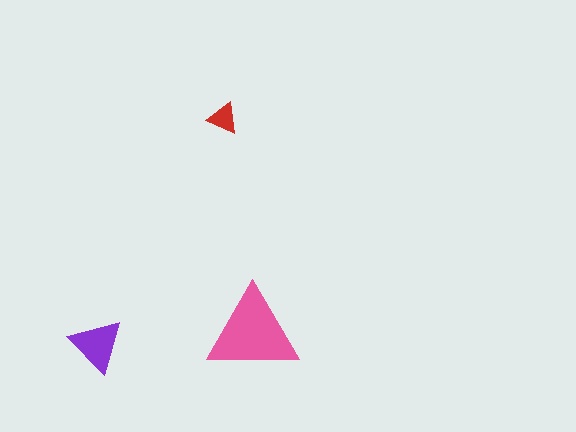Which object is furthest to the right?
The pink triangle is rightmost.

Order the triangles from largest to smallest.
the pink one, the purple one, the red one.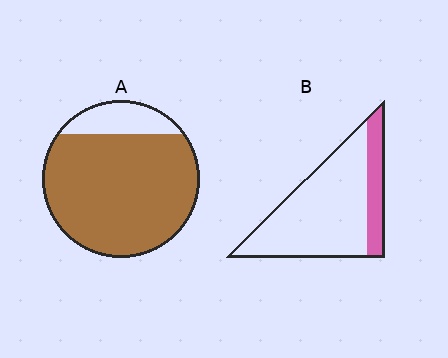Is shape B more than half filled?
No.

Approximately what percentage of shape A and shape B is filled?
A is approximately 85% and B is approximately 20%.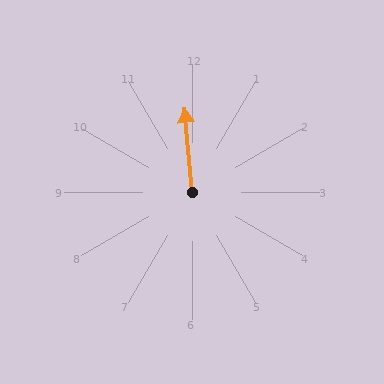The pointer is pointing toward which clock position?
Roughly 12 o'clock.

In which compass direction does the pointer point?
North.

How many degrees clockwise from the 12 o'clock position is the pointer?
Approximately 355 degrees.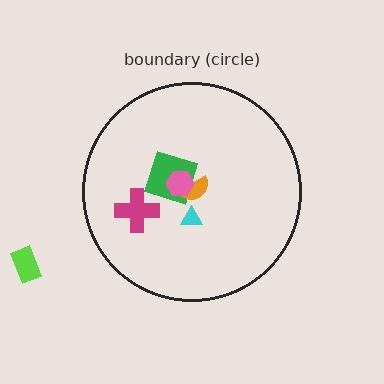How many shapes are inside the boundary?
5 inside, 1 outside.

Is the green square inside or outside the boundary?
Inside.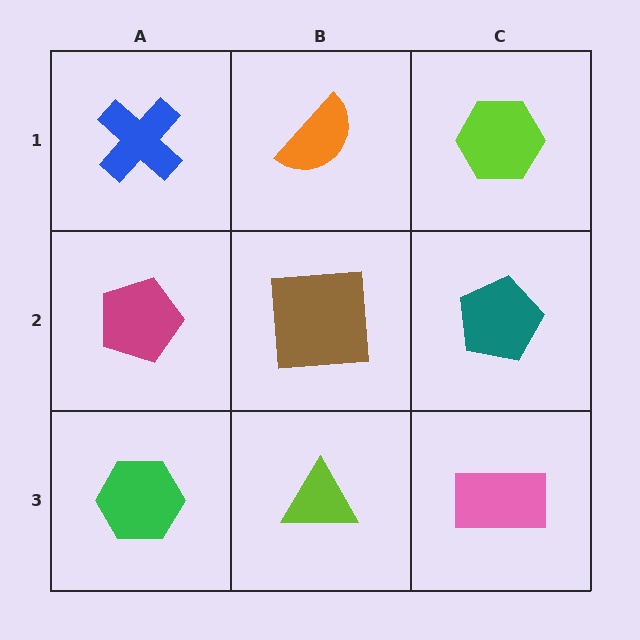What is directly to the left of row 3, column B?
A green hexagon.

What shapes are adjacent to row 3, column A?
A magenta pentagon (row 2, column A), a lime triangle (row 3, column B).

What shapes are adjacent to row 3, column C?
A teal pentagon (row 2, column C), a lime triangle (row 3, column B).